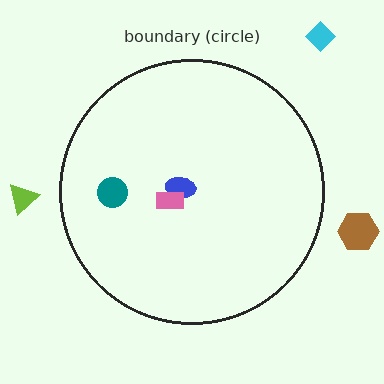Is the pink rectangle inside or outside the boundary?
Inside.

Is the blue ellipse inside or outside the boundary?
Inside.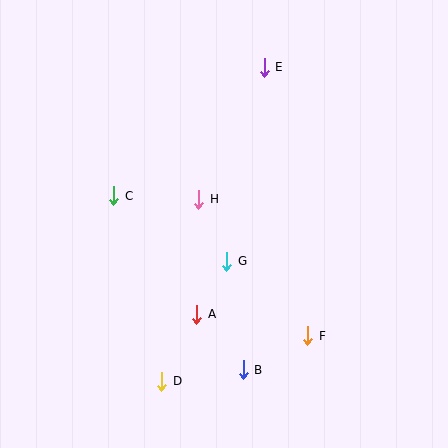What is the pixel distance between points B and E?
The distance between B and E is 303 pixels.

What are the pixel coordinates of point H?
Point H is at (199, 199).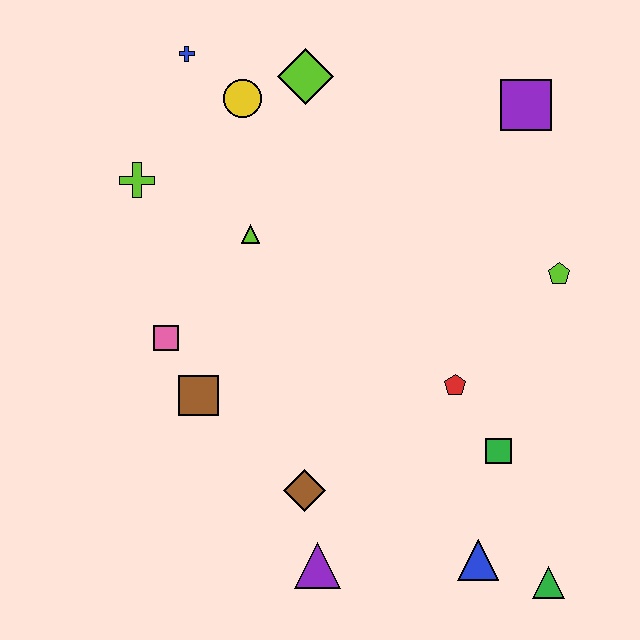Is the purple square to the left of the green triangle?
Yes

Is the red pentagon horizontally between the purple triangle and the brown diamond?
No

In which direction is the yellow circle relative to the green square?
The yellow circle is above the green square.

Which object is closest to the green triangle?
The blue triangle is closest to the green triangle.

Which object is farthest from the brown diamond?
The blue cross is farthest from the brown diamond.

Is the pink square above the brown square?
Yes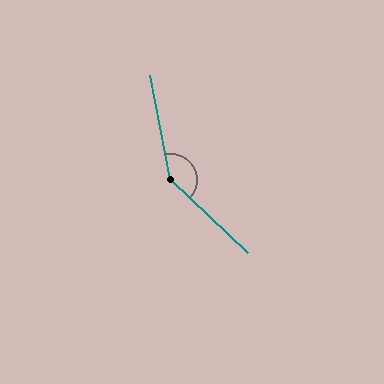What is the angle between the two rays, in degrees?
Approximately 144 degrees.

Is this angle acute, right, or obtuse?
It is obtuse.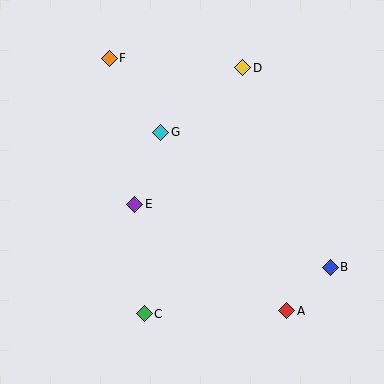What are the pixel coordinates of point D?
Point D is at (243, 68).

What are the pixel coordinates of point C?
Point C is at (144, 314).